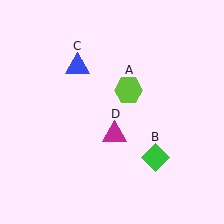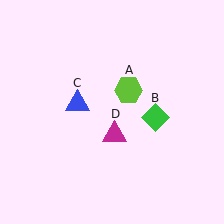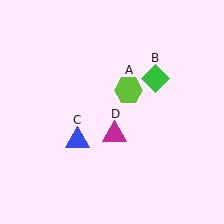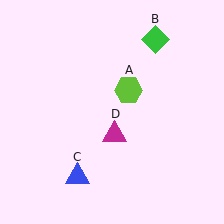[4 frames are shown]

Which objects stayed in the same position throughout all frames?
Lime hexagon (object A) and magenta triangle (object D) remained stationary.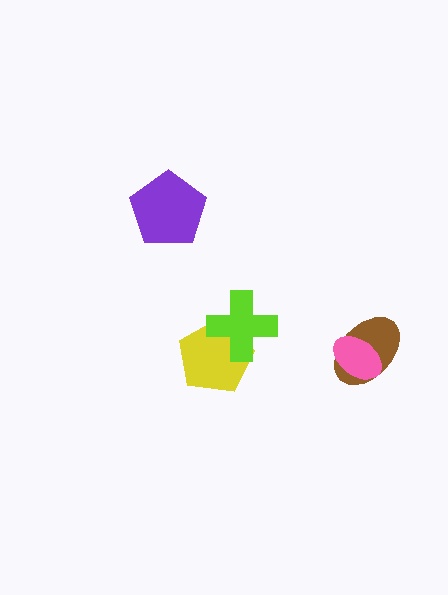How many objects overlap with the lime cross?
1 object overlaps with the lime cross.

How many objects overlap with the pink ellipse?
1 object overlaps with the pink ellipse.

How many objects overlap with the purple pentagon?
0 objects overlap with the purple pentagon.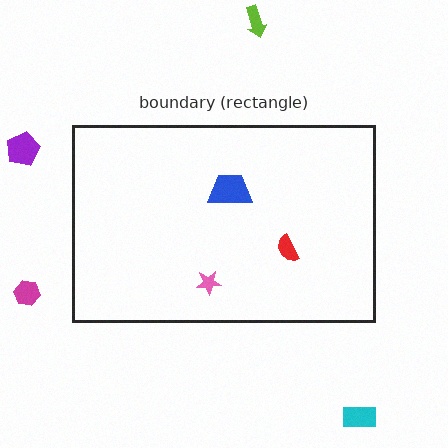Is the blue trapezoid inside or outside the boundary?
Inside.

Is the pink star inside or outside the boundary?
Inside.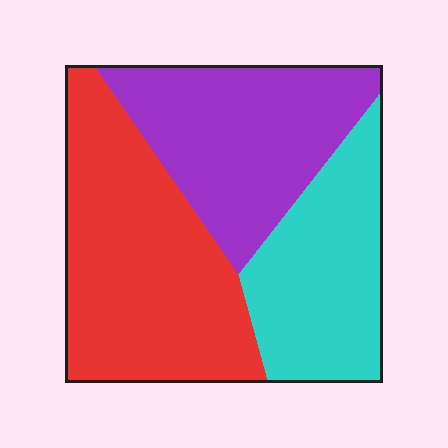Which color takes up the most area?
Red, at roughly 40%.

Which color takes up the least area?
Cyan, at roughly 25%.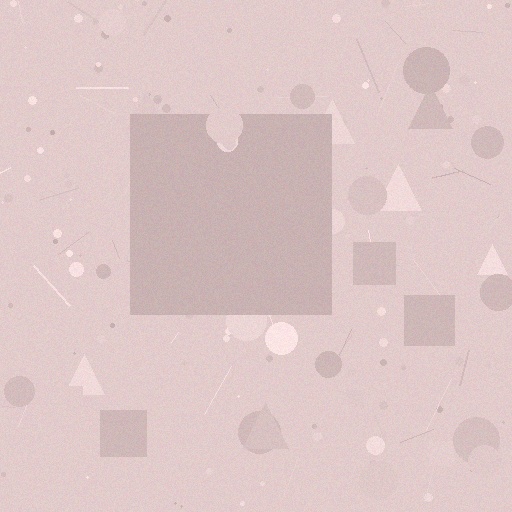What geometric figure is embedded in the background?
A square is embedded in the background.